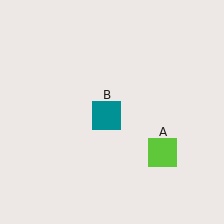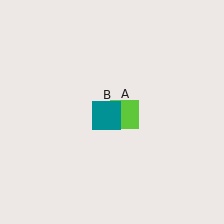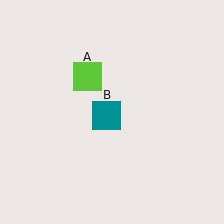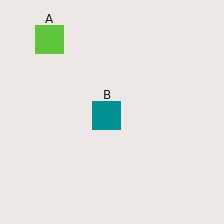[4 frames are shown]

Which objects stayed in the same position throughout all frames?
Teal square (object B) remained stationary.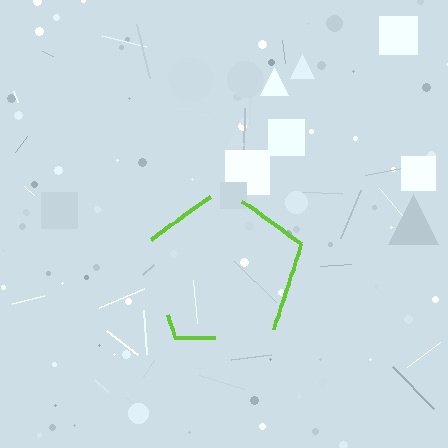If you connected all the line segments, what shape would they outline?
They would outline a pentagon.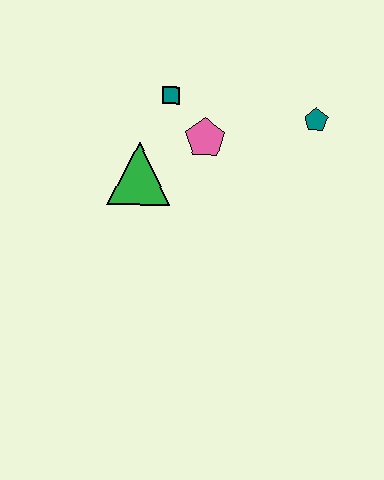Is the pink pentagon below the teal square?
Yes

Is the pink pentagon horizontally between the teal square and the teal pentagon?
Yes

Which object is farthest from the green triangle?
The teal pentagon is farthest from the green triangle.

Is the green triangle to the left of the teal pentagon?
Yes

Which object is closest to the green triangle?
The pink pentagon is closest to the green triangle.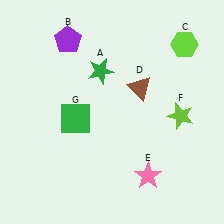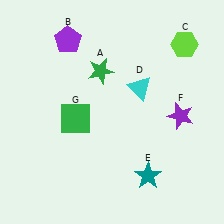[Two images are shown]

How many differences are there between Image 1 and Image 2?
There are 3 differences between the two images.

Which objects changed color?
D changed from brown to cyan. E changed from pink to teal. F changed from lime to purple.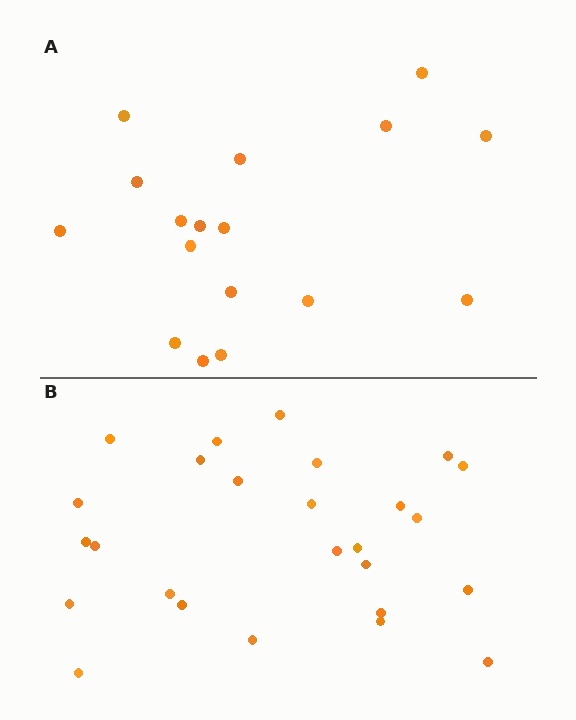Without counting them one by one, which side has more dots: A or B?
Region B (the bottom region) has more dots.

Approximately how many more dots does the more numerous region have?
Region B has roughly 8 or so more dots than region A.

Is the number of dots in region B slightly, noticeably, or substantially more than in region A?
Region B has substantially more. The ratio is roughly 1.5 to 1.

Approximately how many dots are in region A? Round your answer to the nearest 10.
About 20 dots. (The exact count is 17, which rounds to 20.)